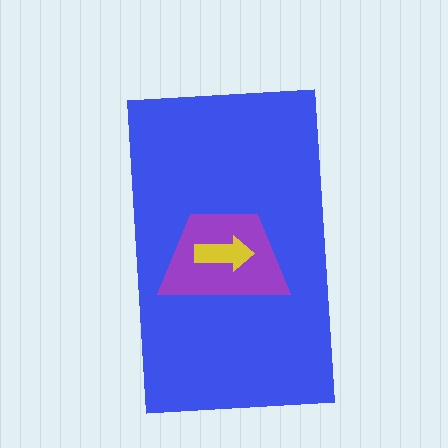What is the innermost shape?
The yellow arrow.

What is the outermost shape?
The blue rectangle.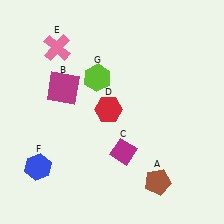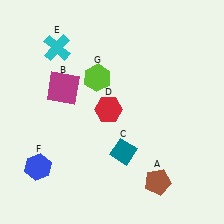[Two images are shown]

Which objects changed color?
C changed from magenta to teal. E changed from pink to cyan.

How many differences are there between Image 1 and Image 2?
There are 2 differences between the two images.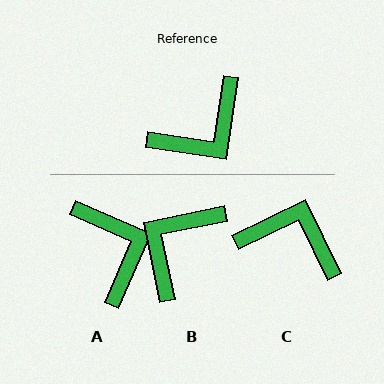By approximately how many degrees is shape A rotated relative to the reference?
Approximately 75 degrees counter-clockwise.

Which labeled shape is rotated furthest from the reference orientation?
B, about 160 degrees away.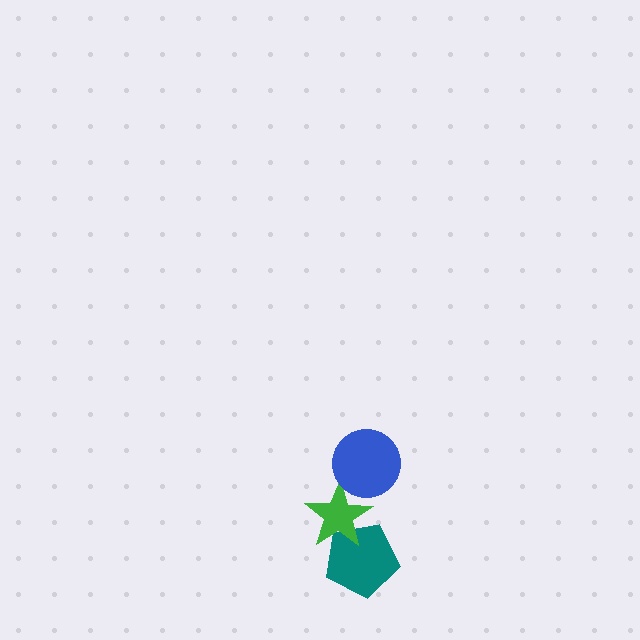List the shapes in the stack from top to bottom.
From top to bottom: the blue circle, the green star, the teal pentagon.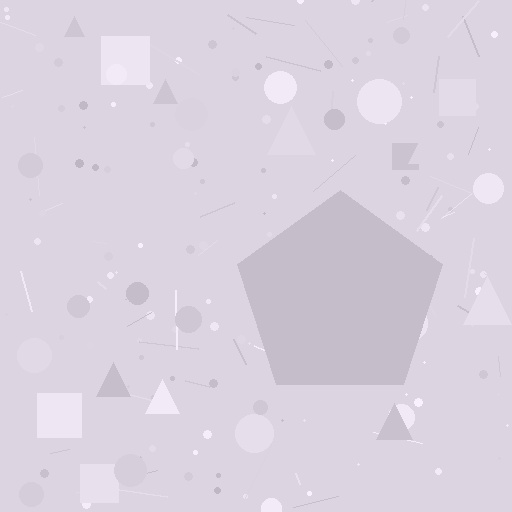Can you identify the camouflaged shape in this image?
The camouflaged shape is a pentagon.